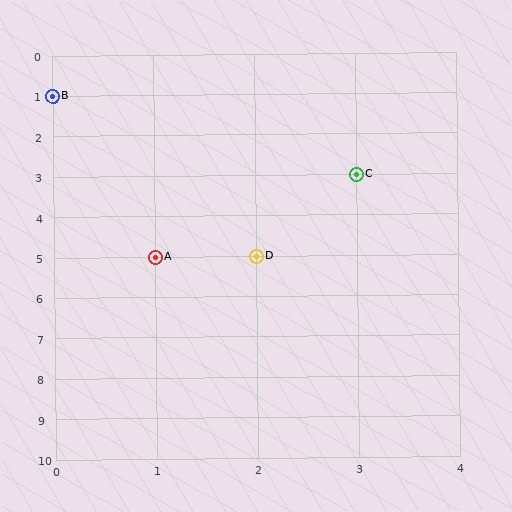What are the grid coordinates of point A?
Point A is at grid coordinates (1, 5).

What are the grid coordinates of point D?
Point D is at grid coordinates (2, 5).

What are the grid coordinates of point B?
Point B is at grid coordinates (0, 1).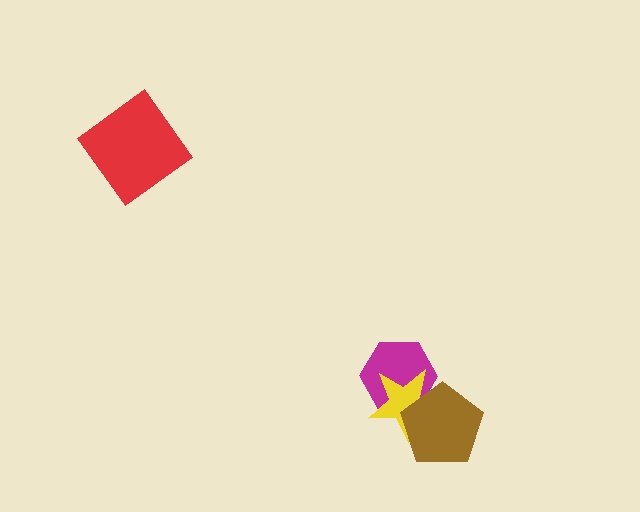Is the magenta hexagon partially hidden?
Yes, it is partially covered by another shape.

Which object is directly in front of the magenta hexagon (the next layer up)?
The yellow star is directly in front of the magenta hexagon.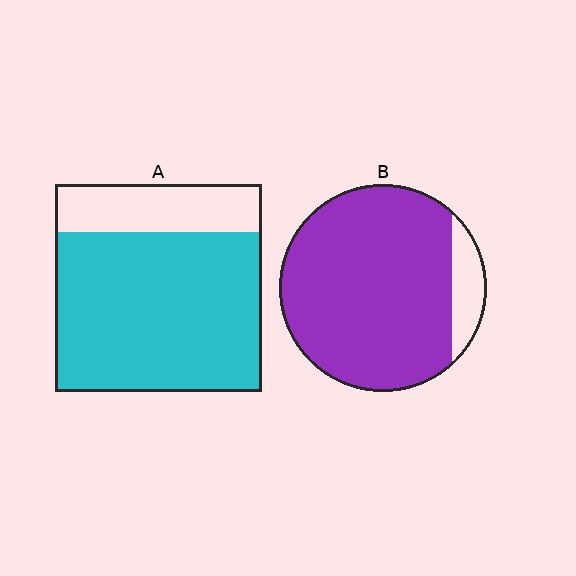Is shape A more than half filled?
Yes.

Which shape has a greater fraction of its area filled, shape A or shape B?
Shape B.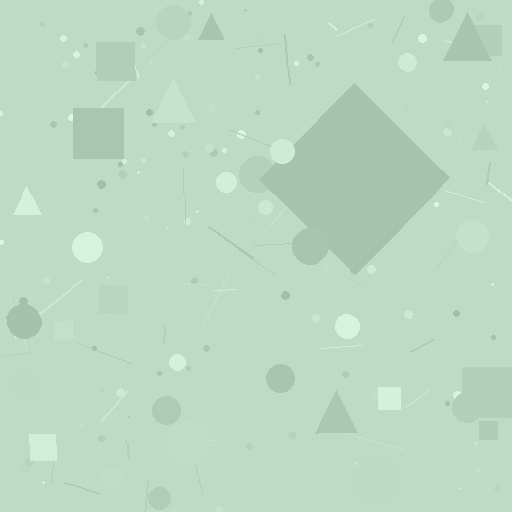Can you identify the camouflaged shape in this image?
The camouflaged shape is a diamond.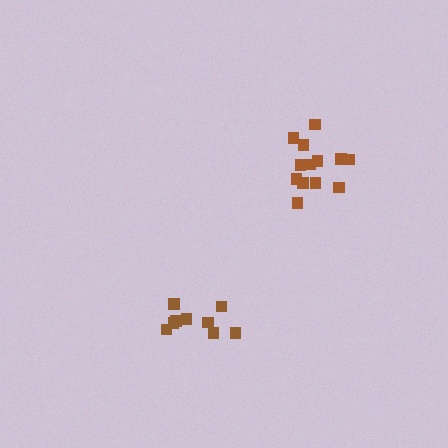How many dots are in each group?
Group 1: 9 dots, Group 2: 13 dots (22 total).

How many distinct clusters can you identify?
There are 2 distinct clusters.